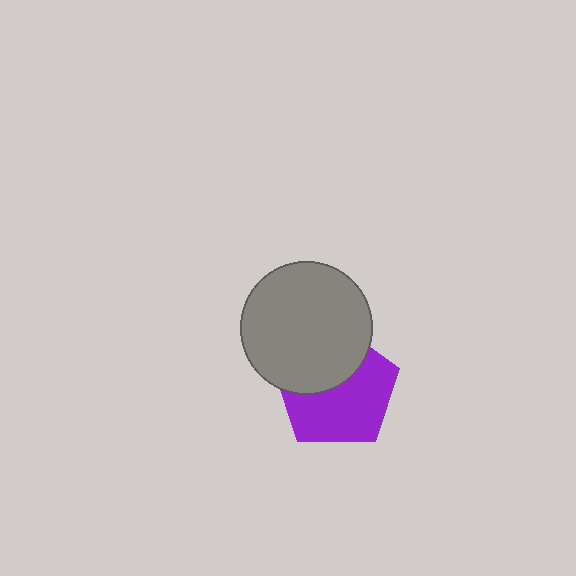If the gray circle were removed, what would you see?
You would see the complete purple pentagon.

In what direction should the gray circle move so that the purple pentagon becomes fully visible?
The gray circle should move up. That is the shortest direction to clear the overlap and leave the purple pentagon fully visible.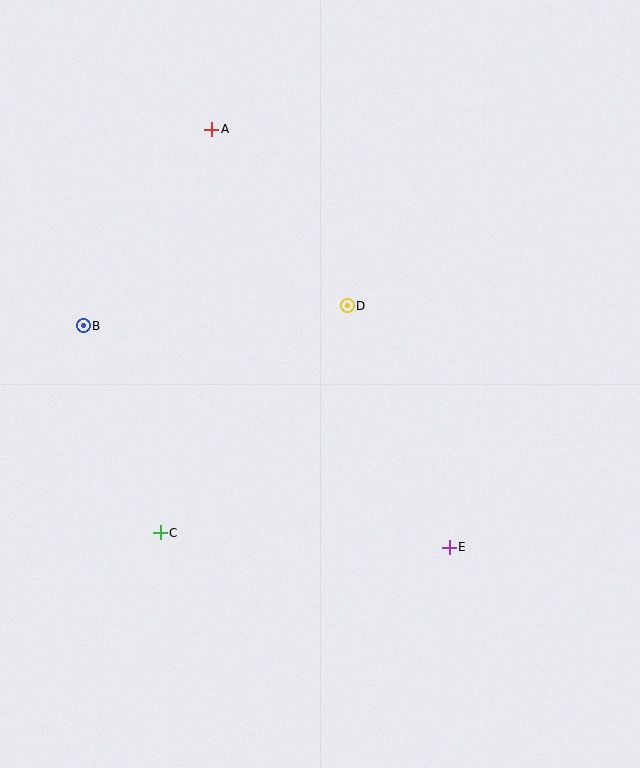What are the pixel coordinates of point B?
Point B is at (83, 326).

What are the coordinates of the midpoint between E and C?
The midpoint between E and C is at (305, 540).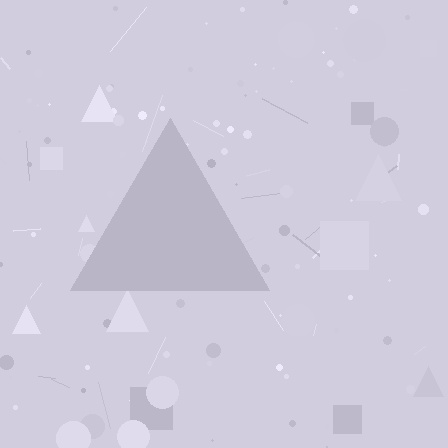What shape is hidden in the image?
A triangle is hidden in the image.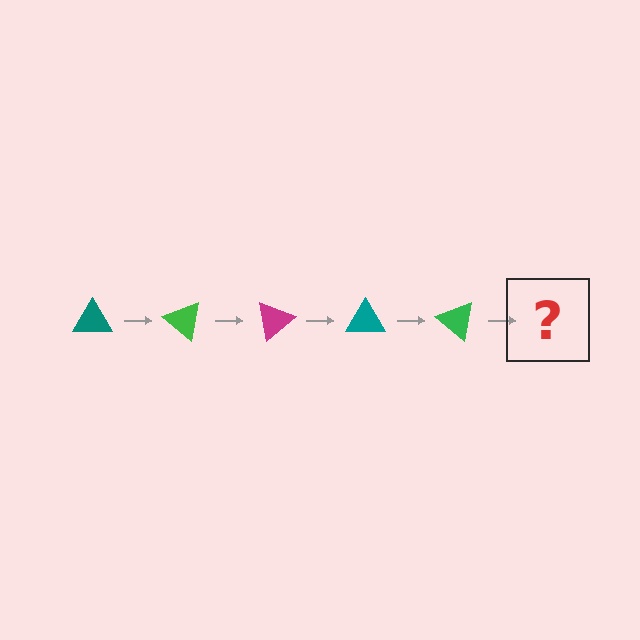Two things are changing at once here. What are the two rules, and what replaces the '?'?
The two rules are that it rotates 40 degrees each step and the color cycles through teal, green, and magenta. The '?' should be a magenta triangle, rotated 200 degrees from the start.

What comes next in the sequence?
The next element should be a magenta triangle, rotated 200 degrees from the start.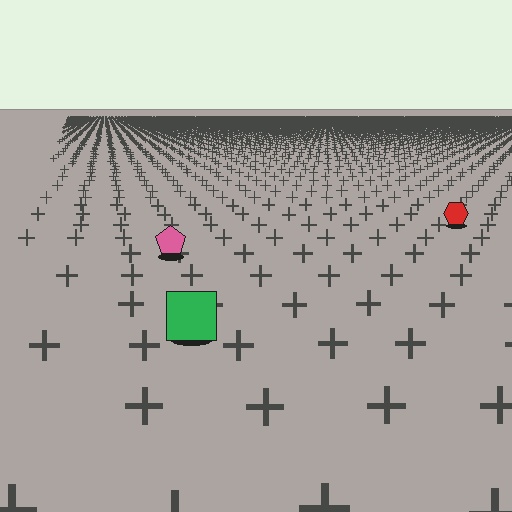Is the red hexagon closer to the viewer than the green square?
No. The green square is closer — you can tell from the texture gradient: the ground texture is coarser near it.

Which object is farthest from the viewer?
The red hexagon is farthest from the viewer. It appears smaller and the ground texture around it is denser.